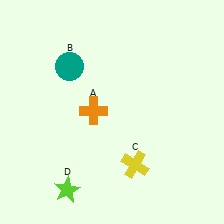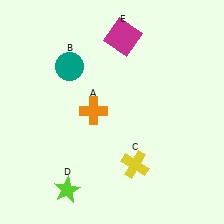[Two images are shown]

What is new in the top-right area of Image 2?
A magenta square (E) was added in the top-right area of Image 2.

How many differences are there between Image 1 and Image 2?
There is 1 difference between the two images.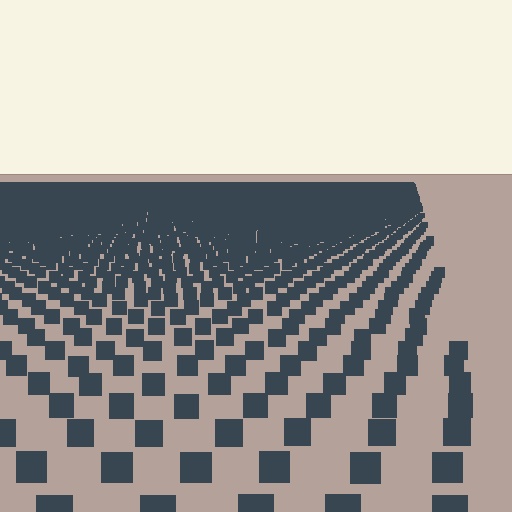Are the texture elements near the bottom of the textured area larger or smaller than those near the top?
Larger. Near the bottom, elements are closer to the viewer and appear at a bigger on-screen size.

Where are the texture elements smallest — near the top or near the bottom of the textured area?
Near the top.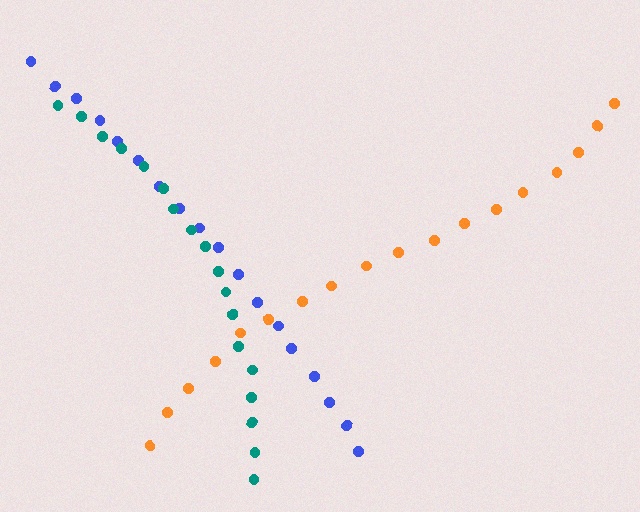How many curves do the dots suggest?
There are 3 distinct paths.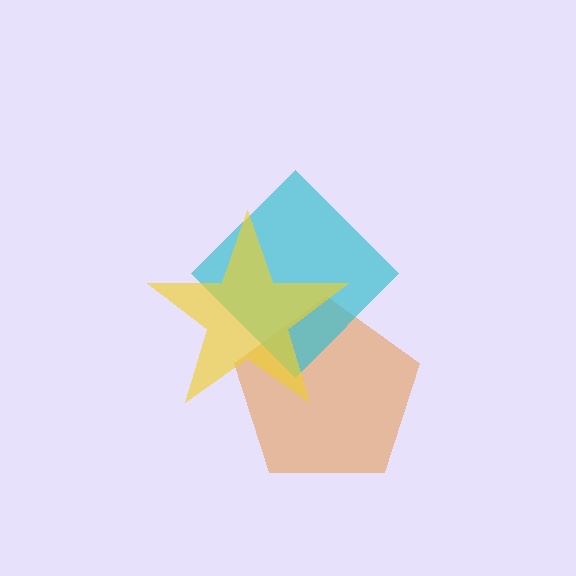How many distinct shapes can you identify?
There are 3 distinct shapes: an orange pentagon, a cyan diamond, a yellow star.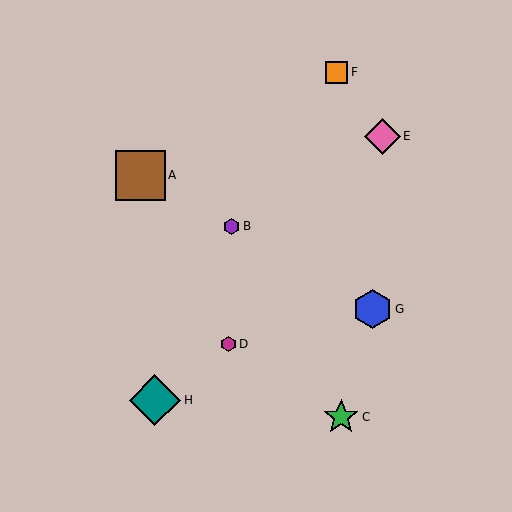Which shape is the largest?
The teal diamond (labeled H) is the largest.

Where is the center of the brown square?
The center of the brown square is at (140, 175).